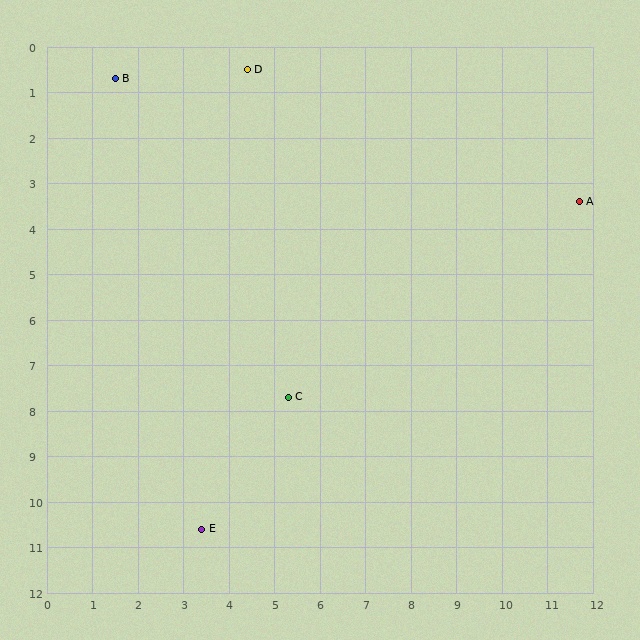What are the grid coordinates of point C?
Point C is at approximately (5.3, 7.7).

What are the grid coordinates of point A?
Point A is at approximately (11.7, 3.4).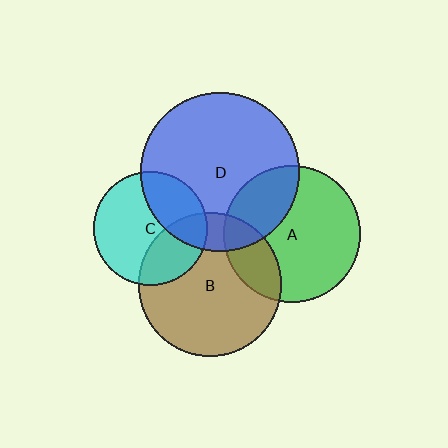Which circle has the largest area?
Circle D (blue).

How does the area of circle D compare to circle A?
Approximately 1.4 times.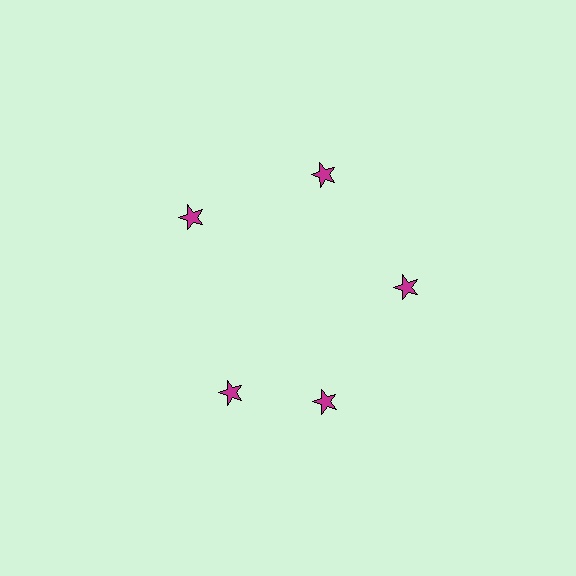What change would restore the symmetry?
The symmetry would be restored by rotating it back into even spacing with its neighbors so that all 5 stars sit at equal angles and equal distance from the center.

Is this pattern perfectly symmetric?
No. The 5 magenta stars are arranged in a ring, but one element near the 8 o'clock position is rotated out of alignment along the ring, breaking the 5-fold rotational symmetry.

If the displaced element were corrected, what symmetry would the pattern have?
It would have 5-fold rotational symmetry — the pattern would map onto itself every 72 degrees.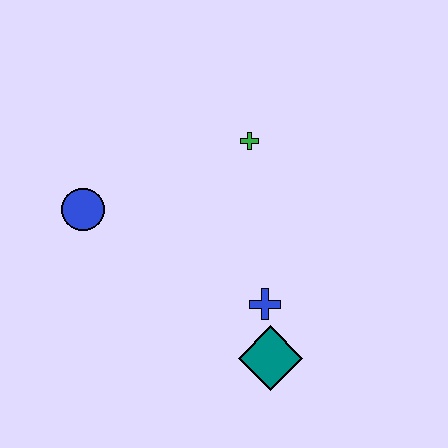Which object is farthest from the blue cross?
The blue circle is farthest from the blue cross.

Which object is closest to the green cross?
The blue cross is closest to the green cross.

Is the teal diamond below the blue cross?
Yes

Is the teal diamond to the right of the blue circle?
Yes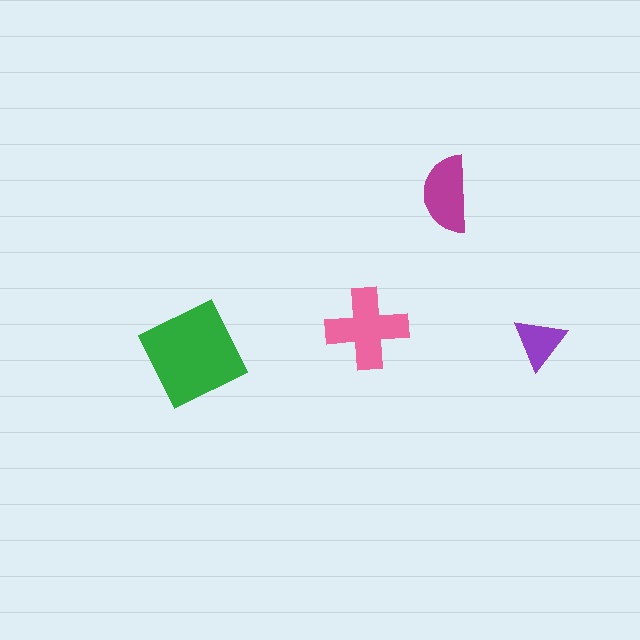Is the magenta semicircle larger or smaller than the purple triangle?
Larger.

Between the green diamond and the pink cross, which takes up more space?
The green diamond.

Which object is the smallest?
The purple triangle.